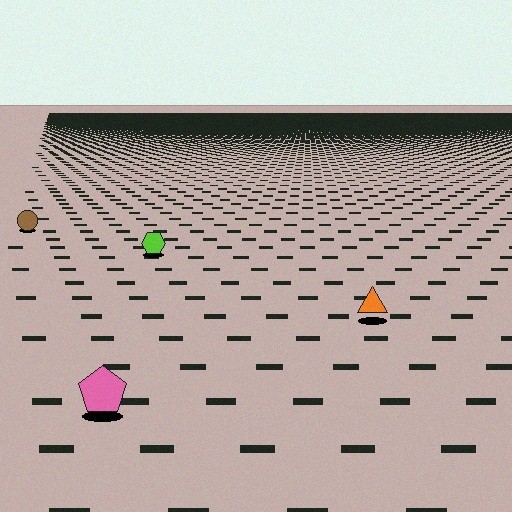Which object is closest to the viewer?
The pink pentagon is closest. The texture marks near it are larger and more spread out.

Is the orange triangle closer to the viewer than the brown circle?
Yes. The orange triangle is closer — you can tell from the texture gradient: the ground texture is coarser near it.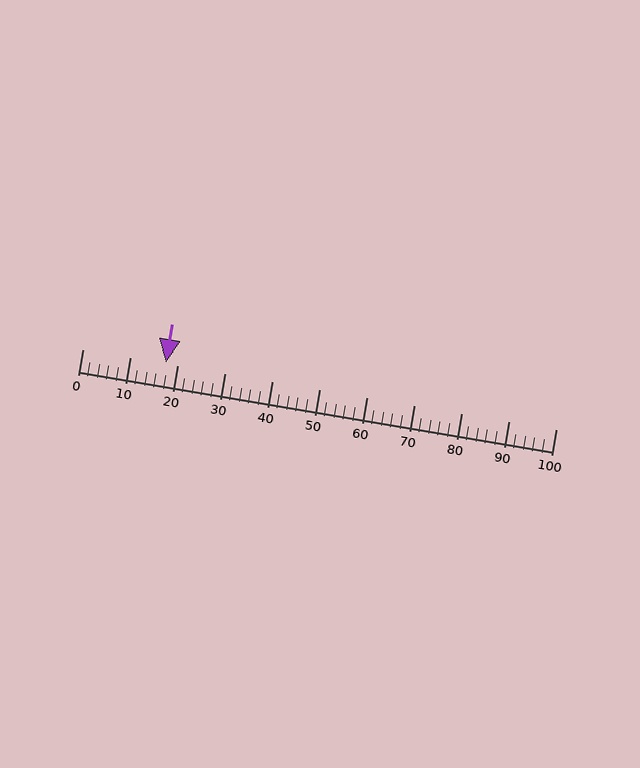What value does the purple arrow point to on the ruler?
The purple arrow points to approximately 18.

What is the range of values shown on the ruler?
The ruler shows values from 0 to 100.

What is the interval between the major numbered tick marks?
The major tick marks are spaced 10 units apart.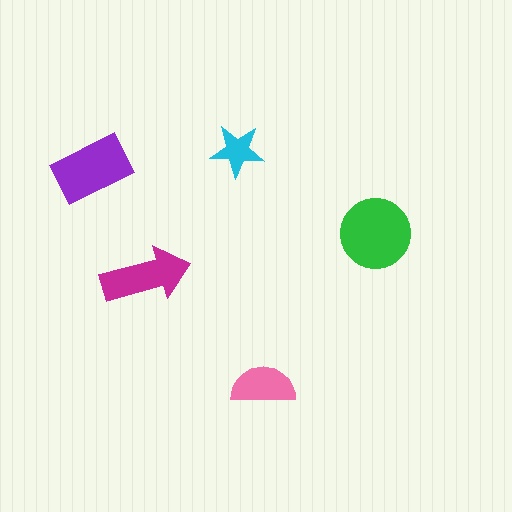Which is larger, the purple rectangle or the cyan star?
The purple rectangle.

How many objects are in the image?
There are 5 objects in the image.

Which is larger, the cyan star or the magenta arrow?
The magenta arrow.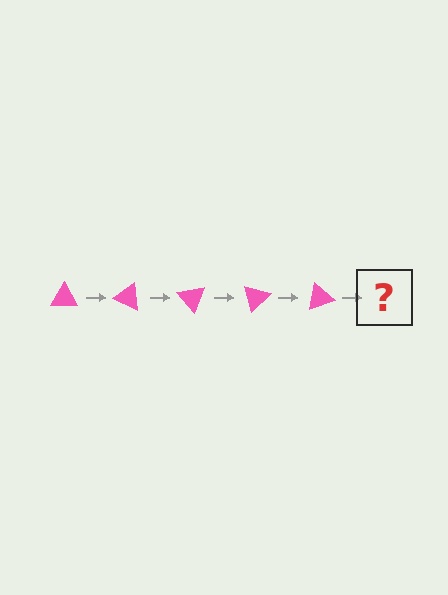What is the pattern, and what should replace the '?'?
The pattern is that the triangle rotates 25 degrees each step. The '?' should be a pink triangle rotated 125 degrees.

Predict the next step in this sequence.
The next step is a pink triangle rotated 125 degrees.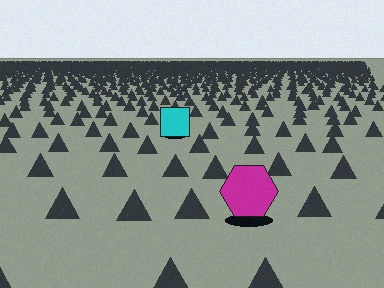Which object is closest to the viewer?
The magenta hexagon is closest. The texture marks near it are larger and more spread out.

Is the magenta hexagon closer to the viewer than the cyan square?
Yes. The magenta hexagon is closer — you can tell from the texture gradient: the ground texture is coarser near it.